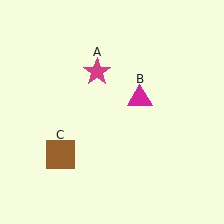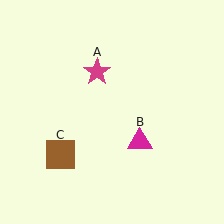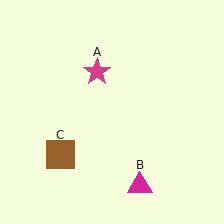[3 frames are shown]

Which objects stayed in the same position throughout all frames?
Magenta star (object A) and brown square (object C) remained stationary.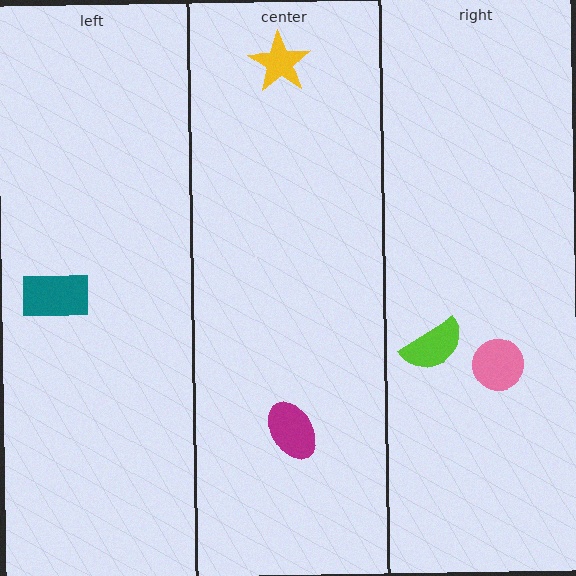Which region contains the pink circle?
The right region.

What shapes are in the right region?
The pink circle, the lime semicircle.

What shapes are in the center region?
The yellow star, the magenta ellipse.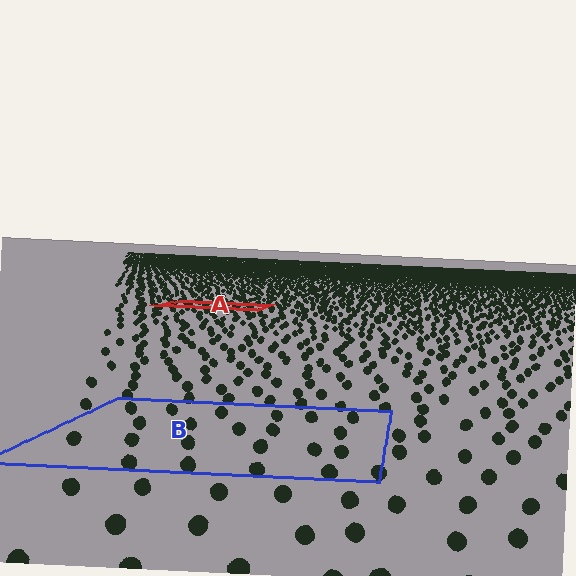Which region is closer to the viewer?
Region B is closer. The texture elements there are larger and more spread out.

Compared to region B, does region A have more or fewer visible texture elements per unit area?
Region A has more texture elements per unit area — they are packed more densely because it is farther away.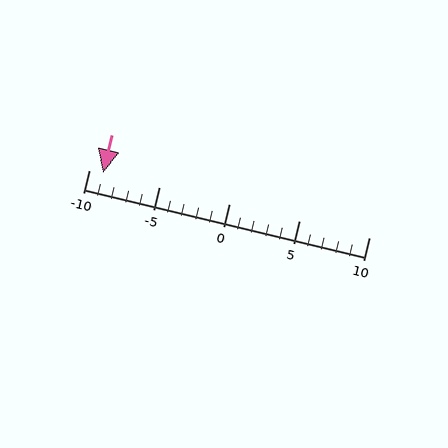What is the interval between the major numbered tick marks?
The major tick marks are spaced 5 units apart.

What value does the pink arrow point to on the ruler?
The pink arrow points to approximately -9.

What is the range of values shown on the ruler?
The ruler shows values from -10 to 10.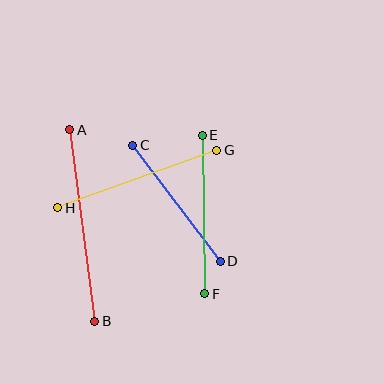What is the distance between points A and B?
The distance is approximately 193 pixels.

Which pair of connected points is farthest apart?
Points A and B are farthest apart.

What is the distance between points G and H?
The distance is approximately 169 pixels.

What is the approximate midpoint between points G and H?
The midpoint is at approximately (137, 179) pixels.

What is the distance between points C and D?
The distance is approximately 146 pixels.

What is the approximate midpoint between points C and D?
The midpoint is at approximately (176, 203) pixels.